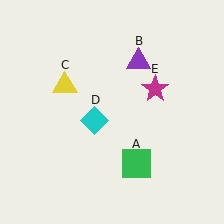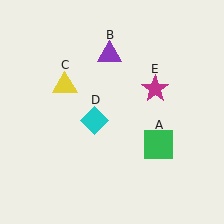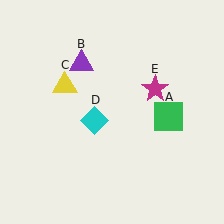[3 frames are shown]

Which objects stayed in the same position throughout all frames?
Yellow triangle (object C) and cyan diamond (object D) and magenta star (object E) remained stationary.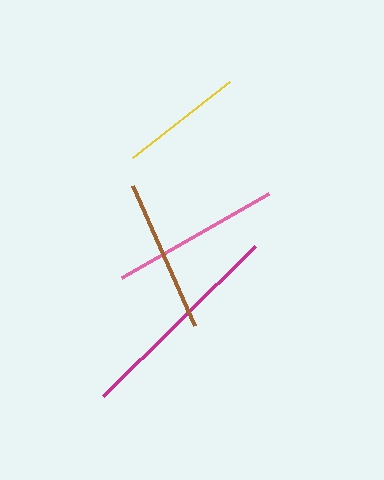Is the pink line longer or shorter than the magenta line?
The magenta line is longer than the pink line.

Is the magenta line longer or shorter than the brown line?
The magenta line is longer than the brown line.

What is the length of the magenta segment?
The magenta segment is approximately 213 pixels long.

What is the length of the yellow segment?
The yellow segment is approximately 123 pixels long.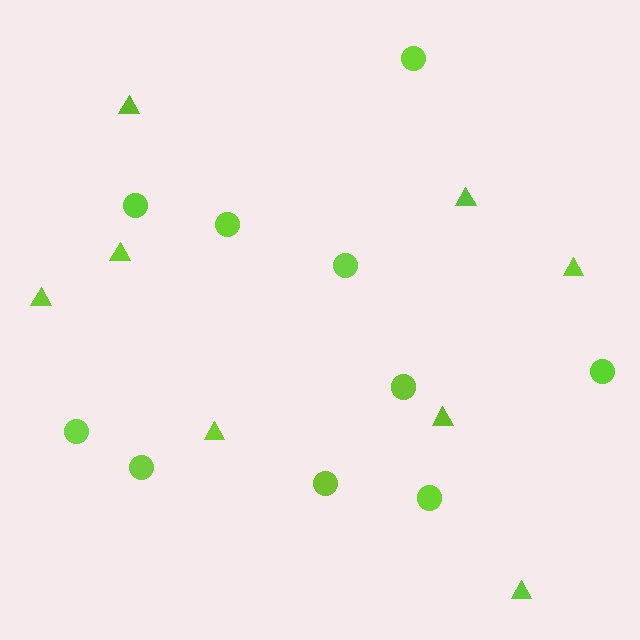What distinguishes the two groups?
There are 2 groups: one group of circles (10) and one group of triangles (8).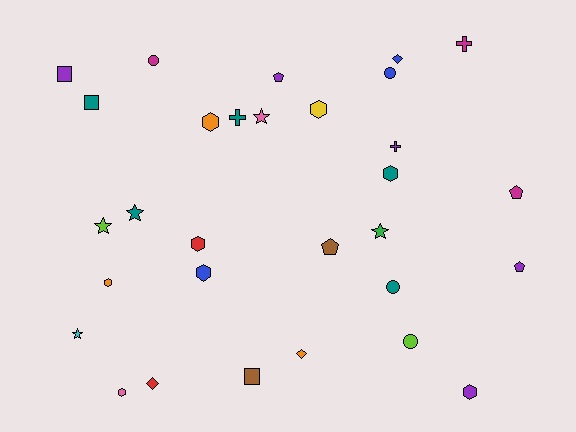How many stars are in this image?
There are 5 stars.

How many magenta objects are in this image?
There are 3 magenta objects.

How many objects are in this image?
There are 30 objects.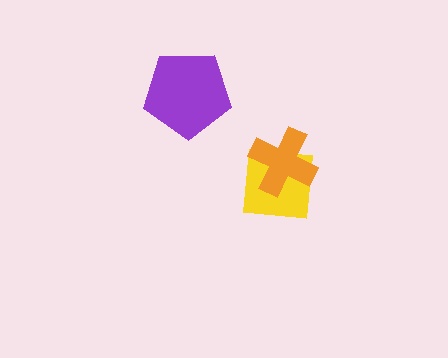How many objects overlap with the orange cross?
1 object overlaps with the orange cross.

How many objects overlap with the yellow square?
1 object overlaps with the yellow square.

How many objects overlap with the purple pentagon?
0 objects overlap with the purple pentagon.